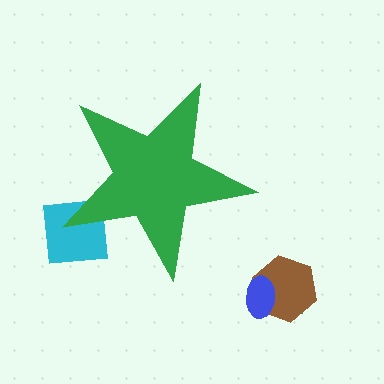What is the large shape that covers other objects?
A green star.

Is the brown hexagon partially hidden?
No, the brown hexagon is fully visible.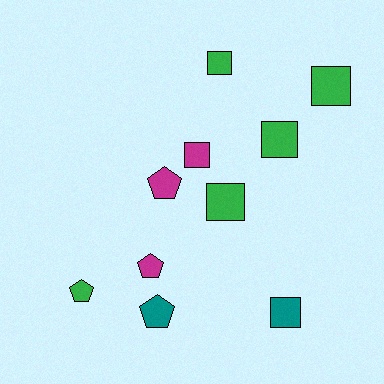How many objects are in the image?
There are 10 objects.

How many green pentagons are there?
There is 1 green pentagon.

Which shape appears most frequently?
Square, with 6 objects.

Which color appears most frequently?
Green, with 5 objects.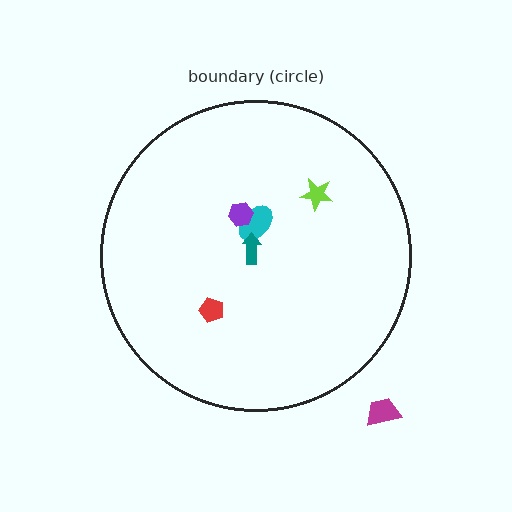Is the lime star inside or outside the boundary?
Inside.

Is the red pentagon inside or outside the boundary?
Inside.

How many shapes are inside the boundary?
5 inside, 1 outside.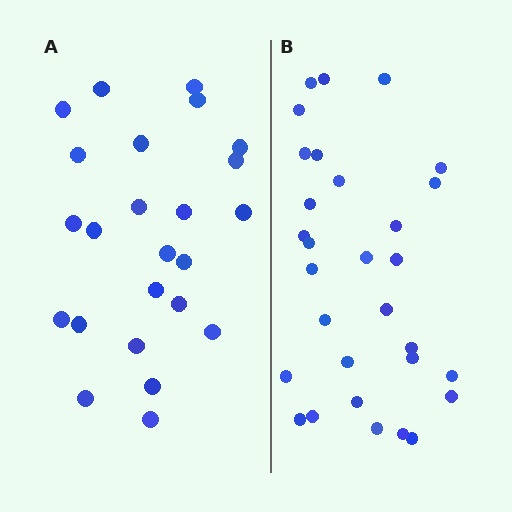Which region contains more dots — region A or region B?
Region B (the right region) has more dots.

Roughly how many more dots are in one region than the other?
Region B has about 6 more dots than region A.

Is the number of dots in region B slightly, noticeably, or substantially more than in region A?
Region B has noticeably more, but not dramatically so. The ratio is roughly 1.2 to 1.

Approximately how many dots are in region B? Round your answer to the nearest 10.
About 30 dots.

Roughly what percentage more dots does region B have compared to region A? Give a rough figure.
About 25% more.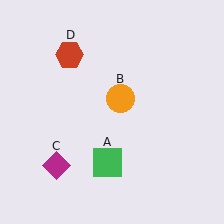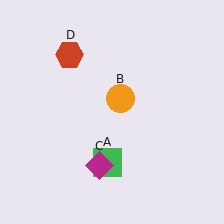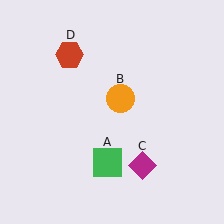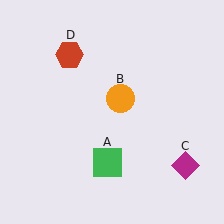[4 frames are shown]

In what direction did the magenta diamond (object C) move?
The magenta diamond (object C) moved right.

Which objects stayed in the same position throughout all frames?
Green square (object A) and orange circle (object B) and red hexagon (object D) remained stationary.